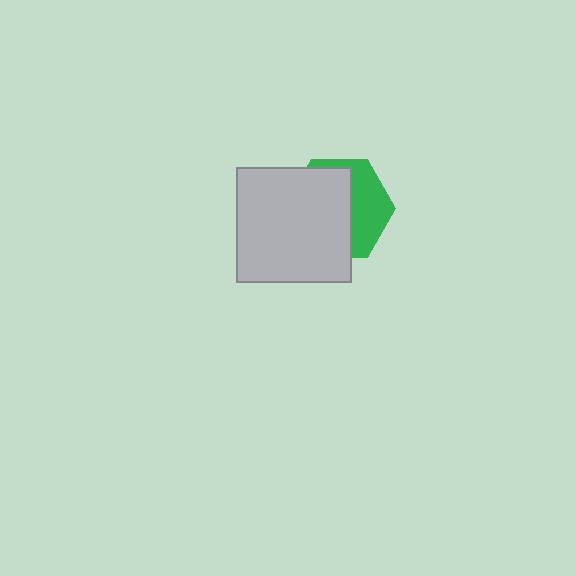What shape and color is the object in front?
The object in front is a light gray square.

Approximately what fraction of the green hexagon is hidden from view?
Roughly 60% of the green hexagon is hidden behind the light gray square.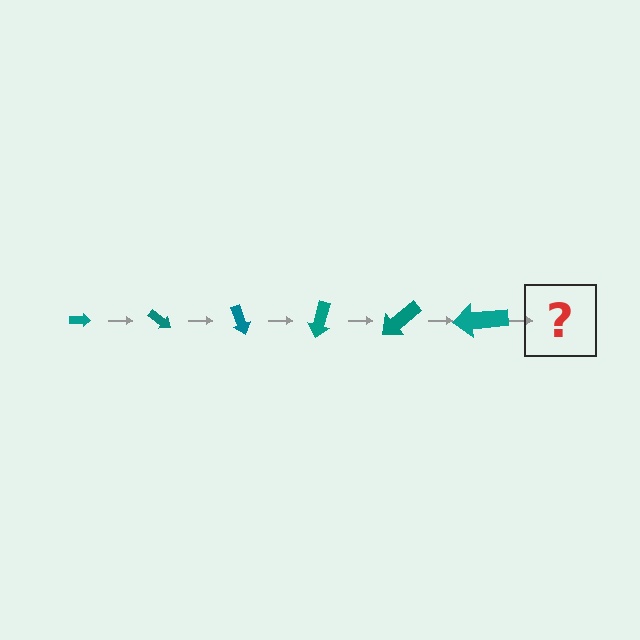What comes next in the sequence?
The next element should be an arrow, larger than the previous one and rotated 210 degrees from the start.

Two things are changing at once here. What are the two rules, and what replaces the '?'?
The two rules are that the arrow grows larger each step and it rotates 35 degrees each step. The '?' should be an arrow, larger than the previous one and rotated 210 degrees from the start.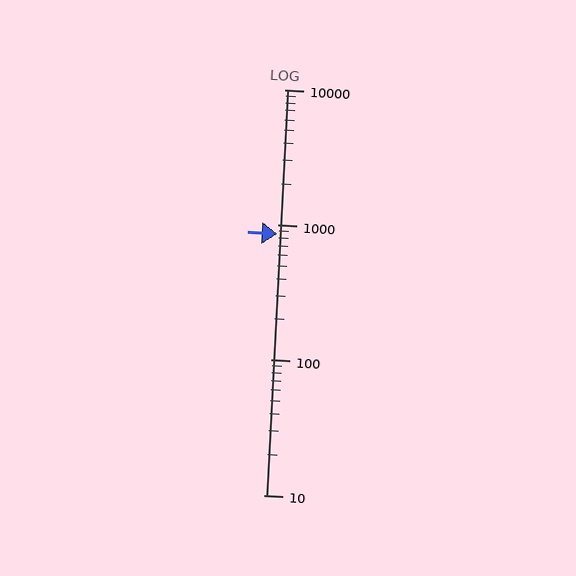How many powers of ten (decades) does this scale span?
The scale spans 3 decades, from 10 to 10000.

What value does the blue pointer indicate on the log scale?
The pointer indicates approximately 860.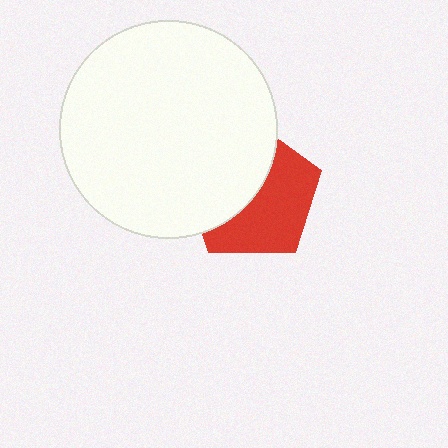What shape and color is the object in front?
The object in front is a white circle.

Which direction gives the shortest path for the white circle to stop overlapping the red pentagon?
Moving left gives the shortest separation.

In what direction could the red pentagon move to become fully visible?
The red pentagon could move right. That would shift it out from behind the white circle entirely.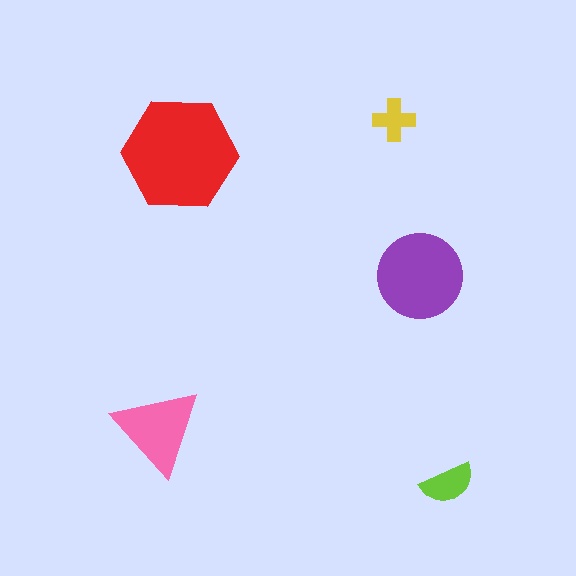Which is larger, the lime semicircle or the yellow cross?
The lime semicircle.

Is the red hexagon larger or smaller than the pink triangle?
Larger.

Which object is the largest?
The red hexagon.